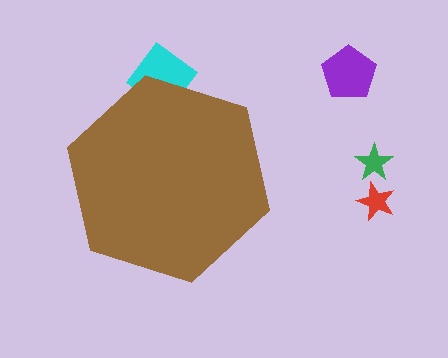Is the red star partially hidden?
No, the red star is fully visible.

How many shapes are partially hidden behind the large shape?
1 shape is partially hidden.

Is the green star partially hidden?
No, the green star is fully visible.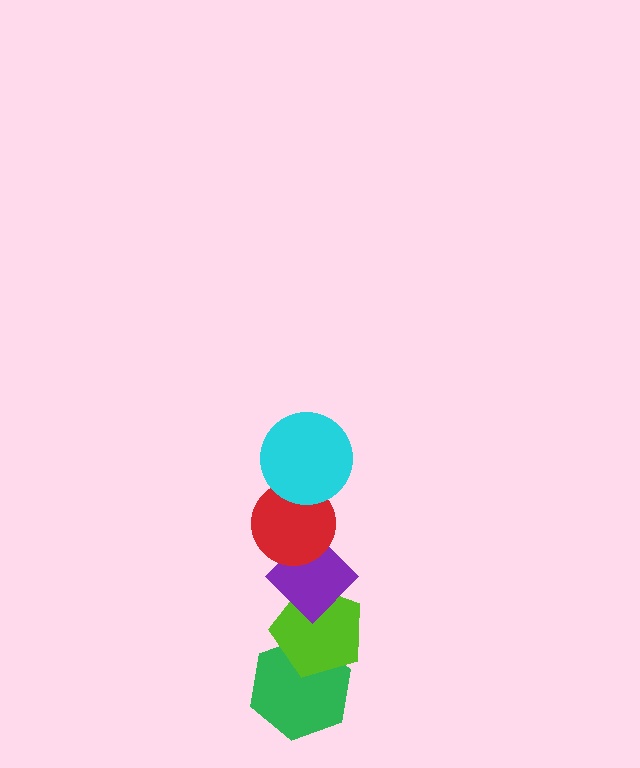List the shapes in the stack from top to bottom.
From top to bottom: the cyan circle, the red circle, the purple diamond, the lime pentagon, the green hexagon.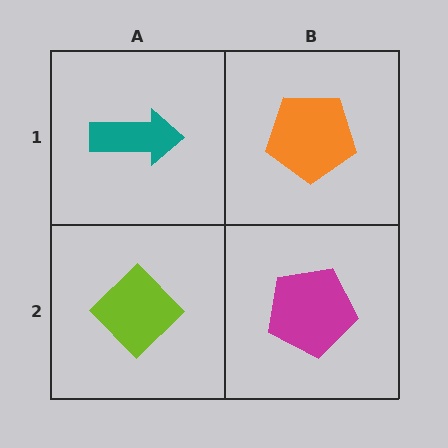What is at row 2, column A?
A lime diamond.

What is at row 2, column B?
A magenta pentagon.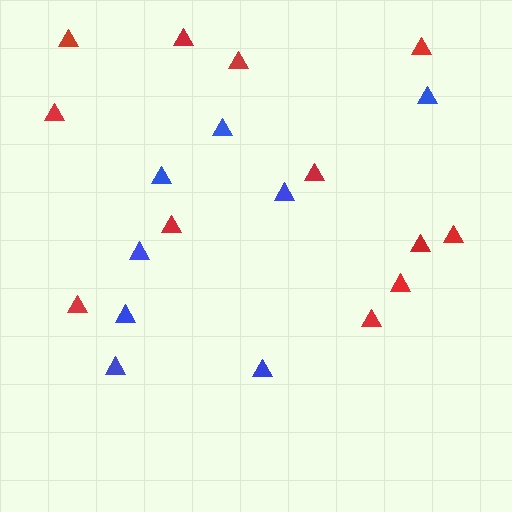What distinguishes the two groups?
There are 2 groups: one group of blue triangles (8) and one group of red triangles (12).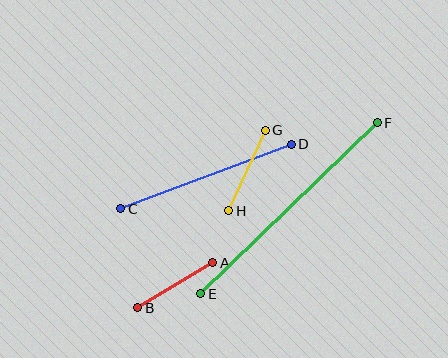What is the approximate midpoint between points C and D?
The midpoint is at approximately (206, 176) pixels.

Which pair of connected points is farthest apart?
Points E and F are farthest apart.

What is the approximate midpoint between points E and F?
The midpoint is at approximately (289, 208) pixels.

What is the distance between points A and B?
The distance is approximately 87 pixels.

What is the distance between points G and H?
The distance is approximately 88 pixels.